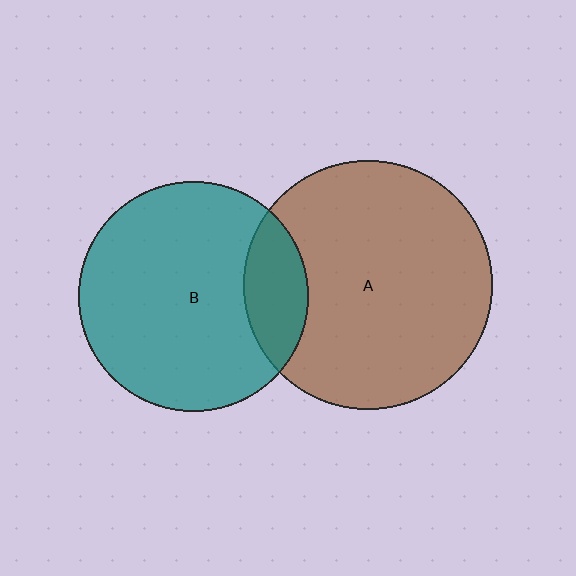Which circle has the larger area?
Circle A (brown).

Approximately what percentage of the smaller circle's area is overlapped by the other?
Approximately 20%.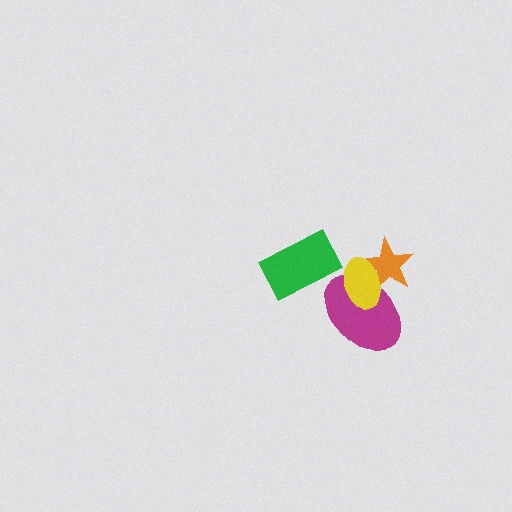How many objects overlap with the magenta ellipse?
2 objects overlap with the magenta ellipse.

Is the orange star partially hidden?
Yes, it is partially covered by another shape.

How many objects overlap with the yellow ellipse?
2 objects overlap with the yellow ellipse.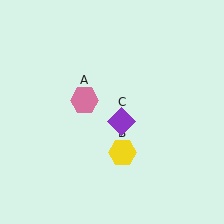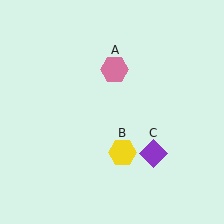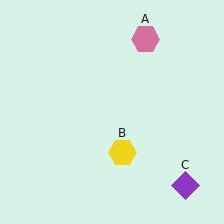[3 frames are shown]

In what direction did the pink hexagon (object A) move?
The pink hexagon (object A) moved up and to the right.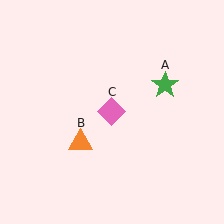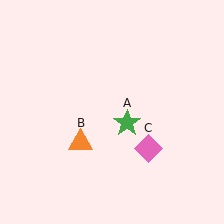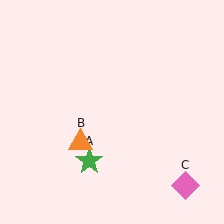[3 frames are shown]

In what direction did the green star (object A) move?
The green star (object A) moved down and to the left.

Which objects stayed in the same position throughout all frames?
Orange triangle (object B) remained stationary.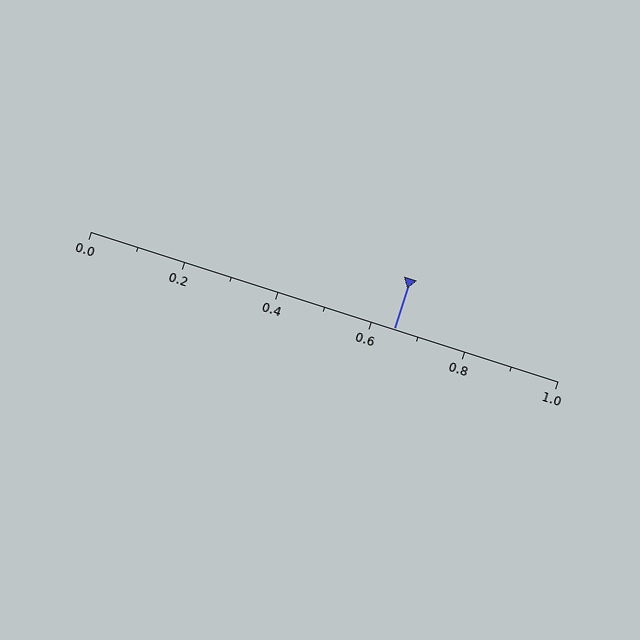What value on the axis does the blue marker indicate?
The marker indicates approximately 0.65.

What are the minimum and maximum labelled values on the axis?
The axis runs from 0.0 to 1.0.